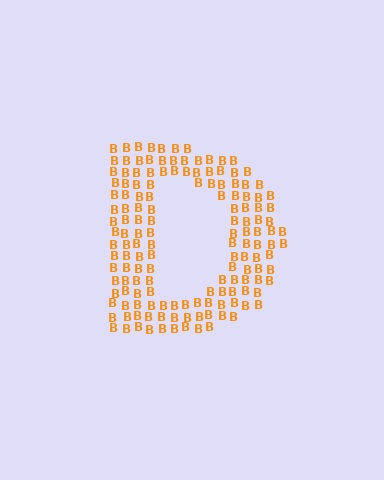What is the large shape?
The large shape is the letter D.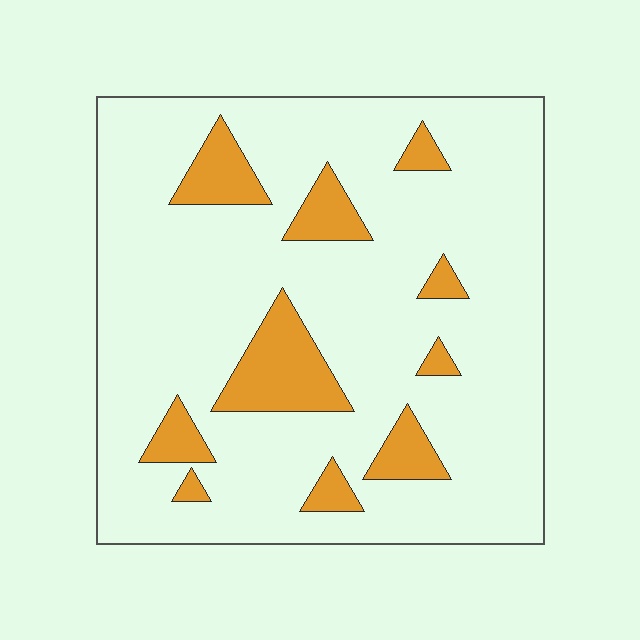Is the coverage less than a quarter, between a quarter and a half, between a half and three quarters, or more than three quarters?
Less than a quarter.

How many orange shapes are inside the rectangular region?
10.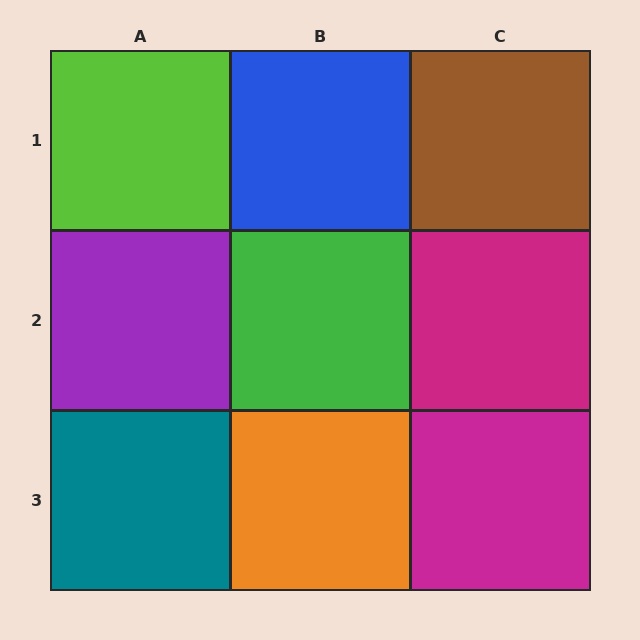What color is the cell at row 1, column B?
Blue.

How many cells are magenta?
2 cells are magenta.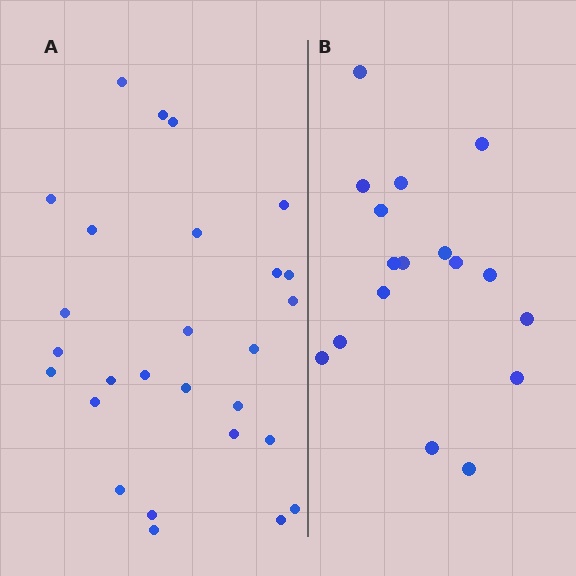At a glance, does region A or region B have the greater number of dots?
Region A (the left region) has more dots.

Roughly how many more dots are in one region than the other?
Region A has roughly 10 or so more dots than region B.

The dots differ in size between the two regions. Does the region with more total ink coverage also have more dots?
No. Region B has more total ink coverage because its dots are larger, but region A actually contains more individual dots. Total area can be misleading — the number of items is what matters here.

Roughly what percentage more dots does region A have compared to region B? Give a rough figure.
About 60% more.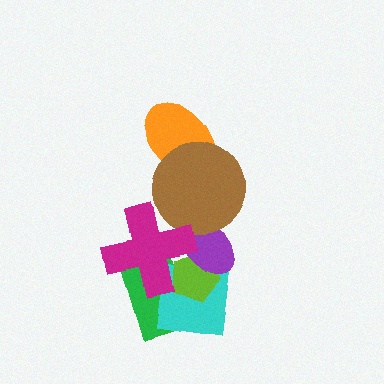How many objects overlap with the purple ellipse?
4 objects overlap with the purple ellipse.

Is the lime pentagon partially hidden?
Yes, it is partially covered by another shape.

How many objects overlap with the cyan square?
4 objects overlap with the cyan square.